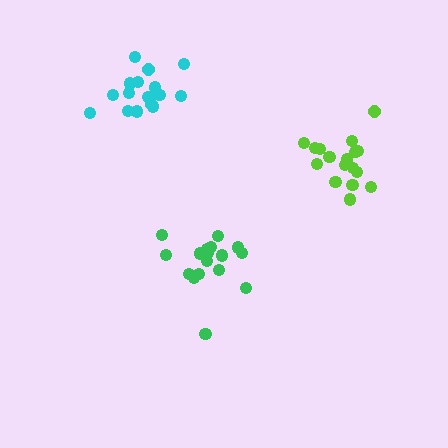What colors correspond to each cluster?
The clusters are colored: cyan, lime, green.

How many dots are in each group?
Group 1: 16 dots, Group 2: 17 dots, Group 3: 17 dots (50 total).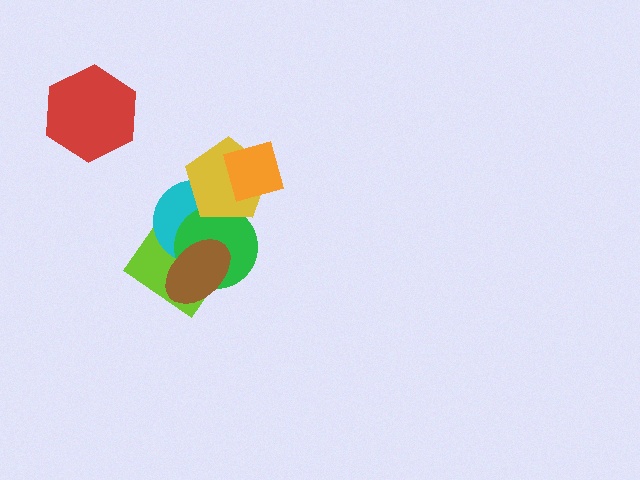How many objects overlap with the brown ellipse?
3 objects overlap with the brown ellipse.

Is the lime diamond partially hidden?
Yes, it is partially covered by another shape.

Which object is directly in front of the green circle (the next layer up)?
The yellow pentagon is directly in front of the green circle.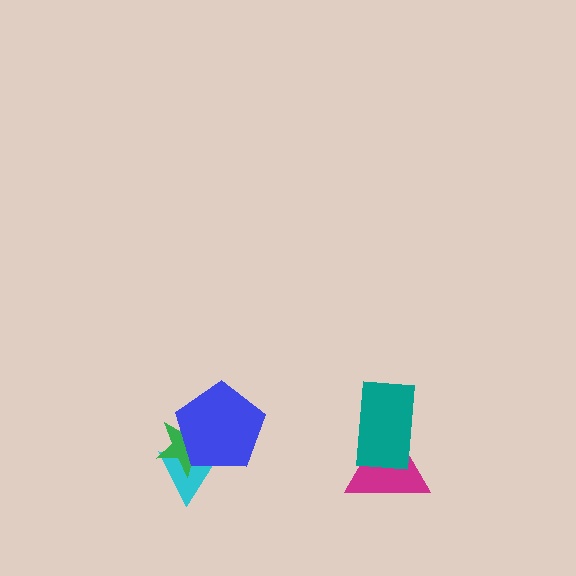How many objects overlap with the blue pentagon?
2 objects overlap with the blue pentagon.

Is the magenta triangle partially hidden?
Yes, it is partially covered by another shape.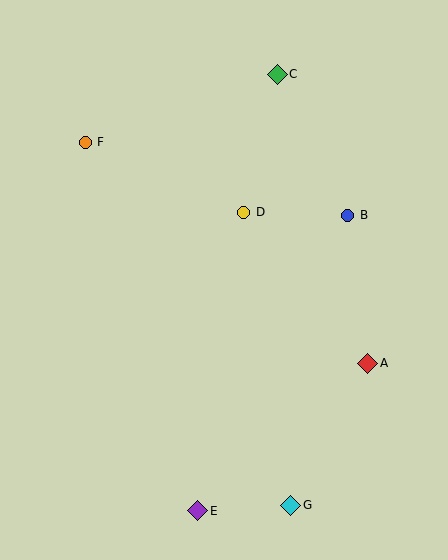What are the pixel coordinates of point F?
Point F is at (85, 142).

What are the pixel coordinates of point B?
Point B is at (348, 215).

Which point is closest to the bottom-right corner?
Point G is closest to the bottom-right corner.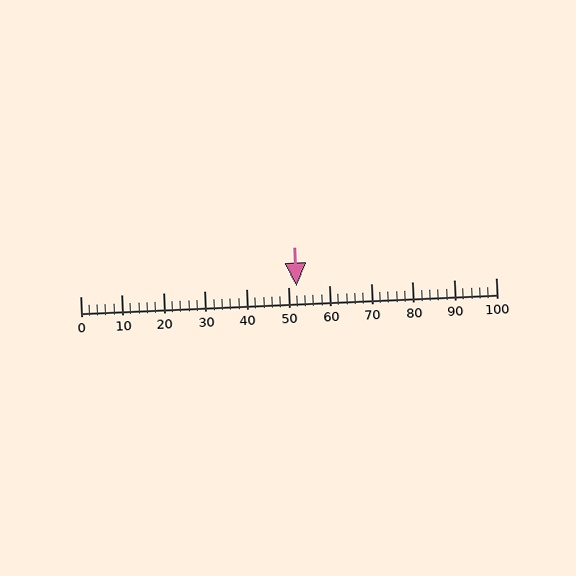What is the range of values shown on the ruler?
The ruler shows values from 0 to 100.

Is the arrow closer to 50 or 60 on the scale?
The arrow is closer to 50.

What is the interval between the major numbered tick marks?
The major tick marks are spaced 10 units apart.